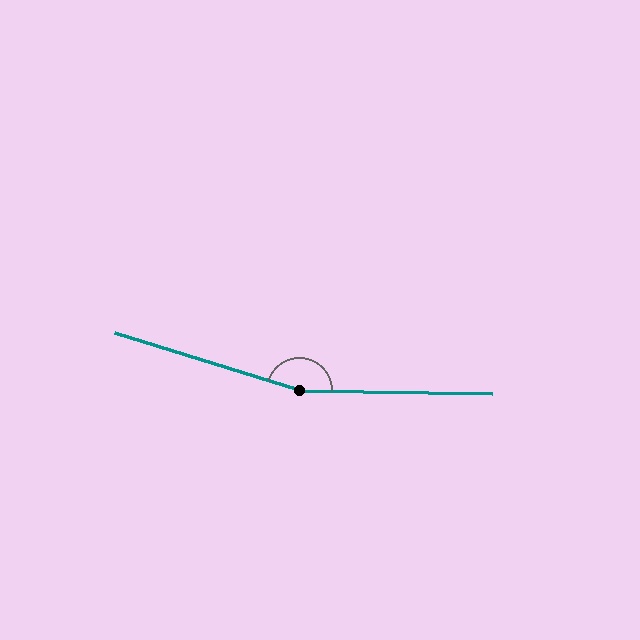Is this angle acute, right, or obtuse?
It is obtuse.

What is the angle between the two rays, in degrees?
Approximately 164 degrees.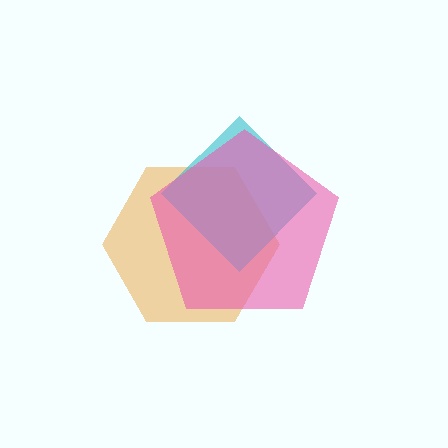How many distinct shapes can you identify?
There are 3 distinct shapes: an orange hexagon, a cyan diamond, a pink pentagon.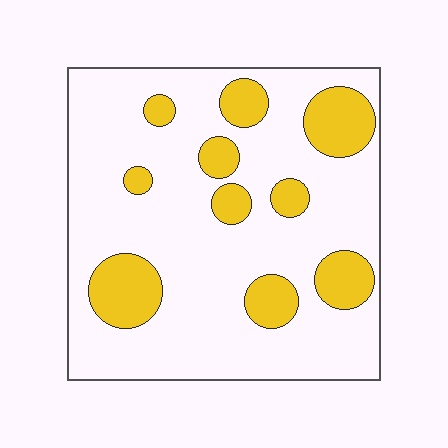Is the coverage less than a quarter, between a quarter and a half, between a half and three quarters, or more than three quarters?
Less than a quarter.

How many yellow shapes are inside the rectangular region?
10.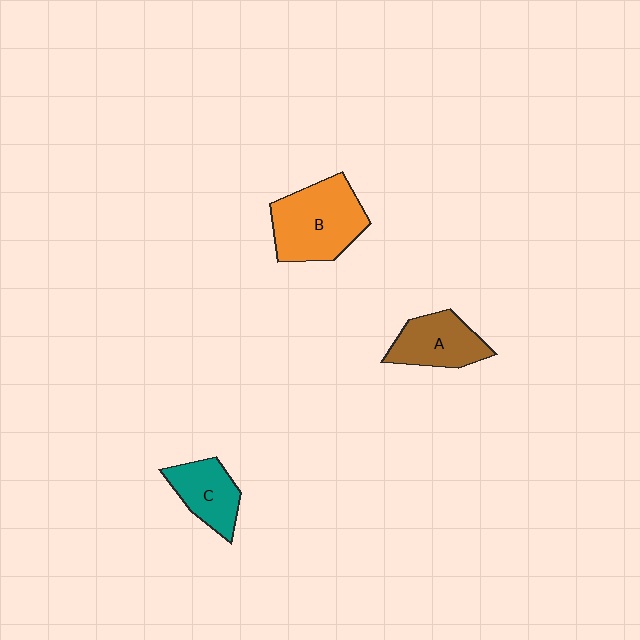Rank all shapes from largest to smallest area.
From largest to smallest: B (orange), A (brown), C (teal).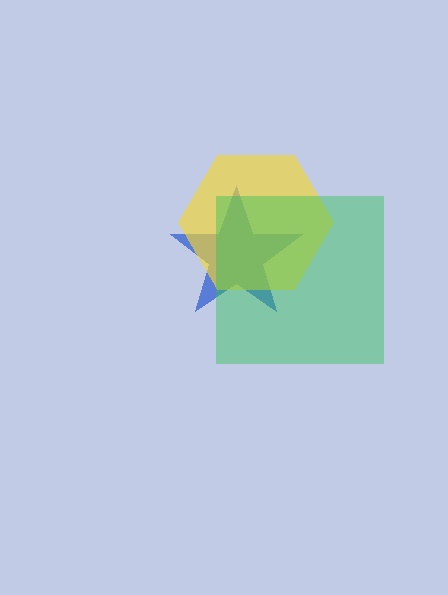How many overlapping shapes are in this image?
There are 3 overlapping shapes in the image.